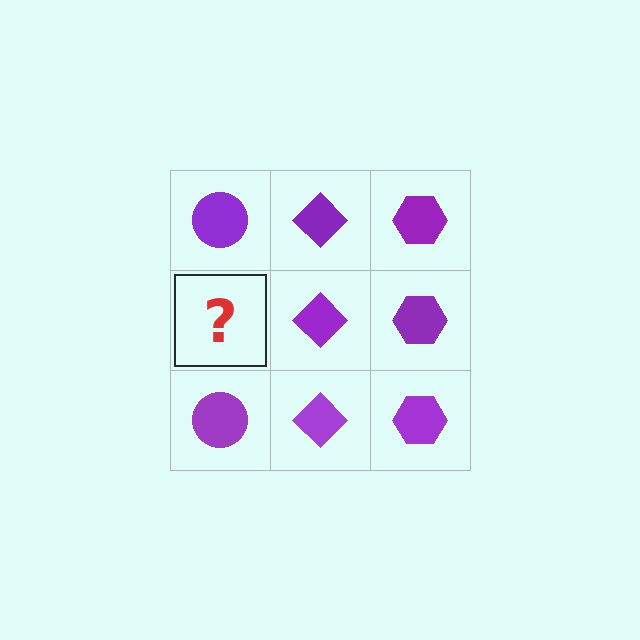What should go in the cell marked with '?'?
The missing cell should contain a purple circle.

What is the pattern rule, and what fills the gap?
The rule is that each column has a consistent shape. The gap should be filled with a purple circle.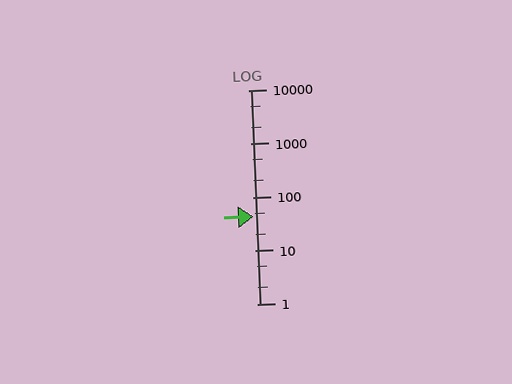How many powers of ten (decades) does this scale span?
The scale spans 4 decades, from 1 to 10000.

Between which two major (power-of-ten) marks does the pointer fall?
The pointer is between 10 and 100.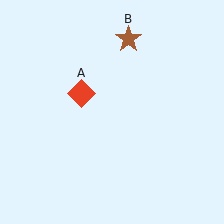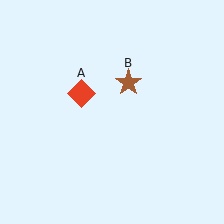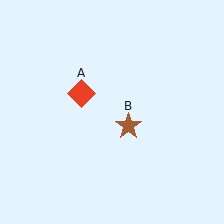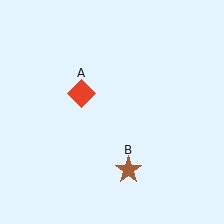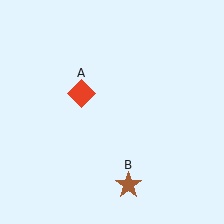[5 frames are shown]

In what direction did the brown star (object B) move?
The brown star (object B) moved down.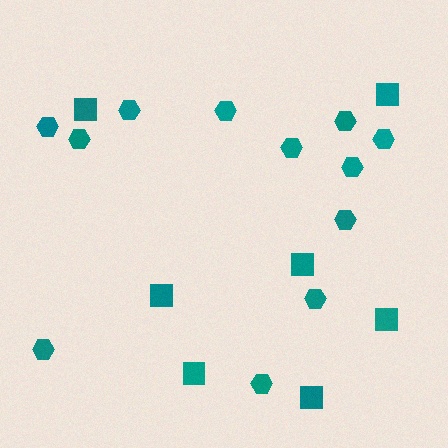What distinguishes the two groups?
There are 2 groups: one group of squares (7) and one group of hexagons (12).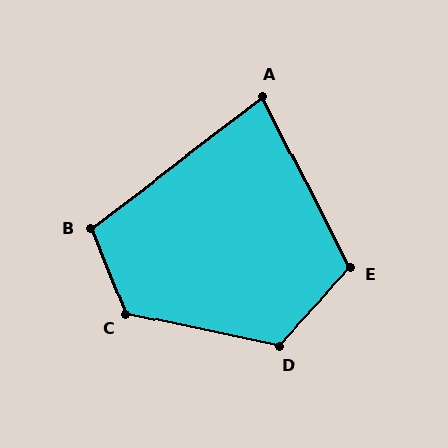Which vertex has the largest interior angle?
C, at approximately 124 degrees.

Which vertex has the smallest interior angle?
A, at approximately 79 degrees.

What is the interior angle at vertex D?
Approximately 121 degrees (obtuse).